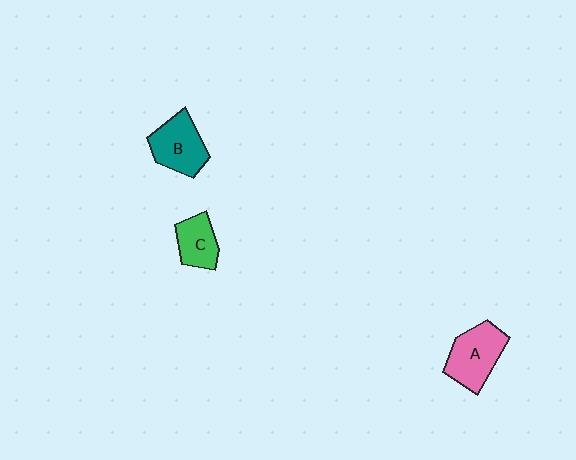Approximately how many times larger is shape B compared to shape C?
Approximately 1.4 times.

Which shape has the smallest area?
Shape C (green).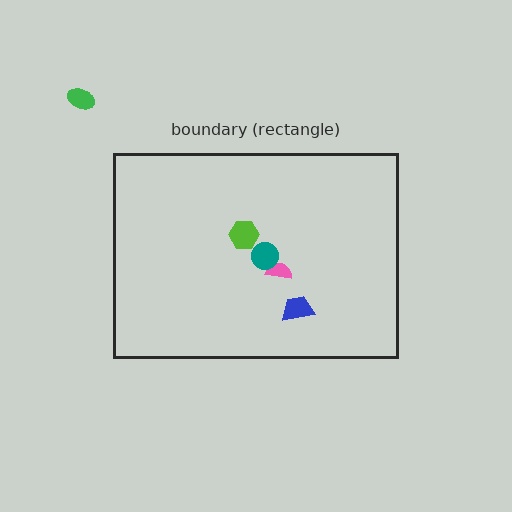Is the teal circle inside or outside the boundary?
Inside.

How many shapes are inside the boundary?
4 inside, 1 outside.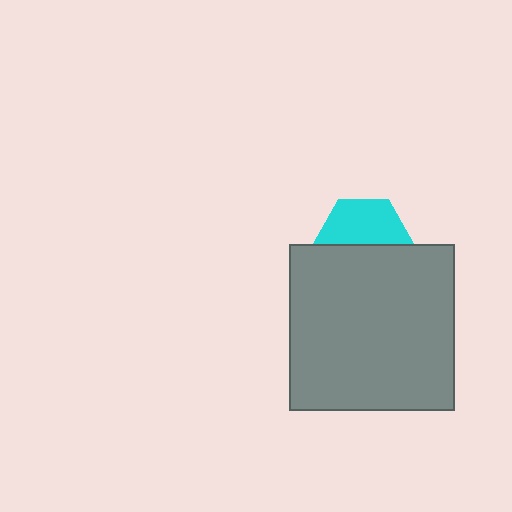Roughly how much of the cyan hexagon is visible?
About half of it is visible (roughly 50%).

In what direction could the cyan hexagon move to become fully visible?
The cyan hexagon could move up. That would shift it out from behind the gray square entirely.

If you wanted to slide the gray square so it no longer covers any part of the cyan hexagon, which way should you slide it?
Slide it down — that is the most direct way to separate the two shapes.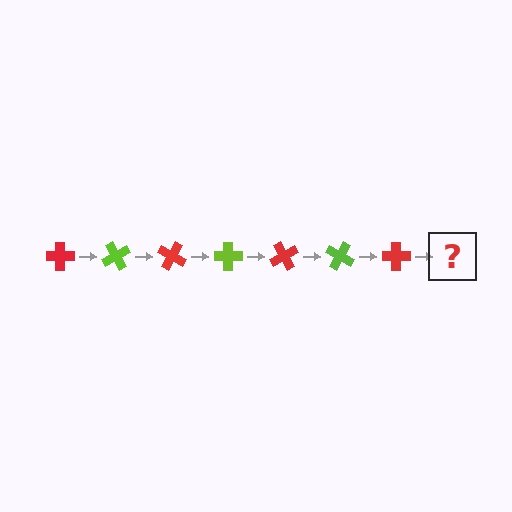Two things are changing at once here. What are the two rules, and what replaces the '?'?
The two rules are that it rotates 60 degrees each step and the color cycles through red and lime. The '?' should be a lime cross, rotated 420 degrees from the start.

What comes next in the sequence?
The next element should be a lime cross, rotated 420 degrees from the start.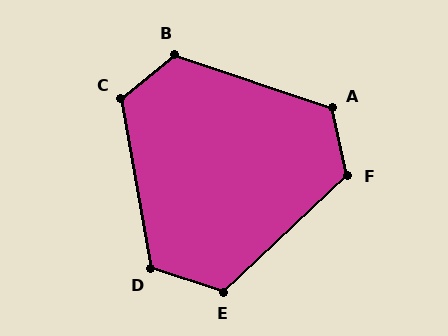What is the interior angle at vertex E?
Approximately 119 degrees (obtuse).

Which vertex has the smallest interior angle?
D, at approximately 118 degrees.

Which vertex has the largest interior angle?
B, at approximately 121 degrees.